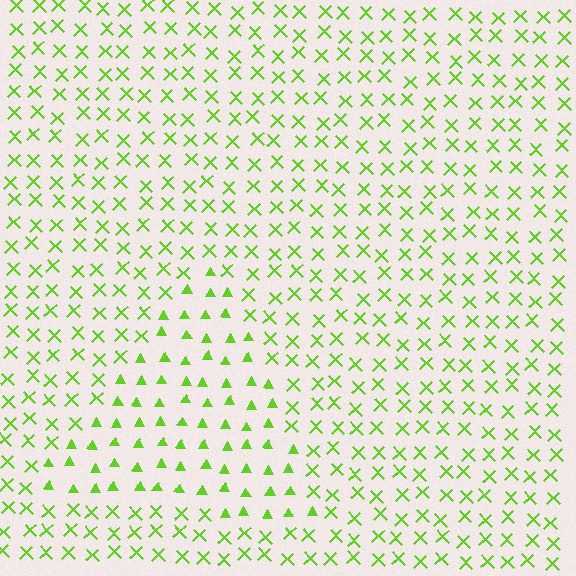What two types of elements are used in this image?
The image uses triangles inside the triangle region and X marks outside it.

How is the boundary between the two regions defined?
The boundary is defined by a change in element shape: triangles inside vs. X marks outside. All elements share the same color and spacing.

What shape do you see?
I see a triangle.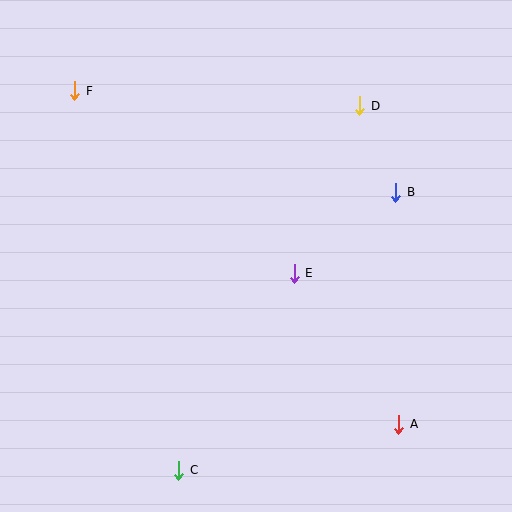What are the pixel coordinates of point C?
Point C is at (179, 470).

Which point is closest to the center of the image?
Point E at (294, 273) is closest to the center.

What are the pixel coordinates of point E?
Point E is at (294, 273).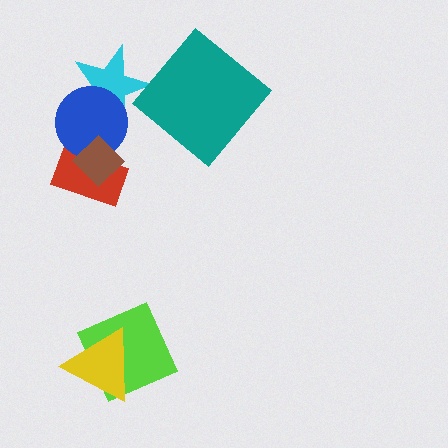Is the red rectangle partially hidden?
Yes, it is partially covered by another shape.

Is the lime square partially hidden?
Yes, it is partially covered by another shape.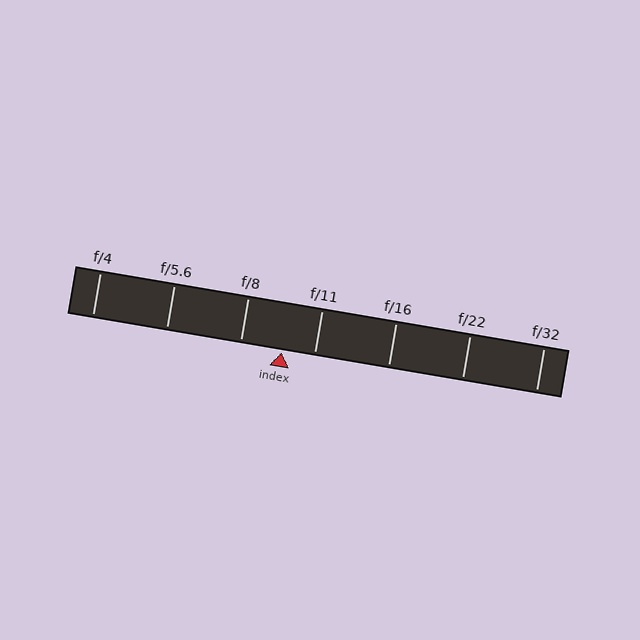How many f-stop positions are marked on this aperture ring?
There are 7 f-stop positions marked.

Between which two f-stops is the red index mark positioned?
The index mark is between f/8 and f/11.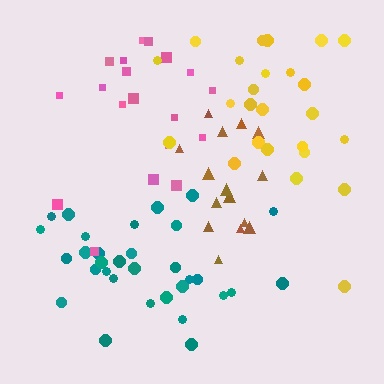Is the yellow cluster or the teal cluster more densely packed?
Teal.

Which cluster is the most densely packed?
Brown.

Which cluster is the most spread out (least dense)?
Pink.